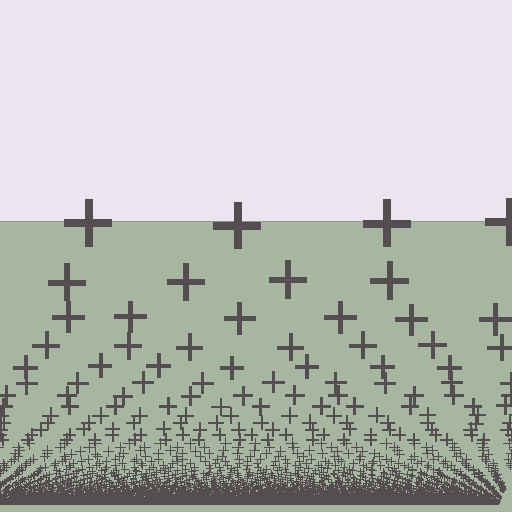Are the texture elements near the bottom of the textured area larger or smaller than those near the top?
Smaller. The gradient is inverted — elements near the bottom are smaller and denser.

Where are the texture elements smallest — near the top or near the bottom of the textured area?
Near the bottom.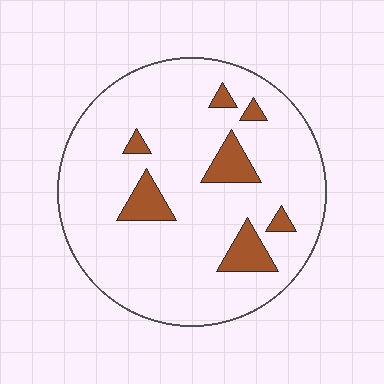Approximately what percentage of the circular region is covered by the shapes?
Approximately 10%.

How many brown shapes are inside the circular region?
7.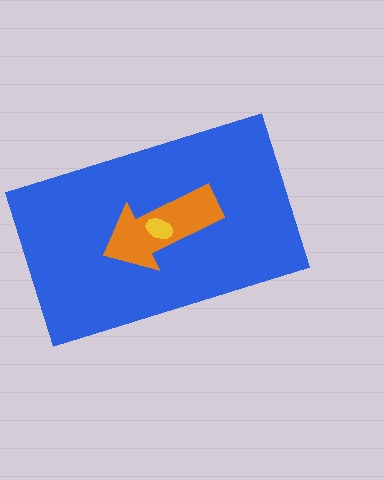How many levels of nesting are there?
3.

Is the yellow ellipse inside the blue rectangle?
Yes.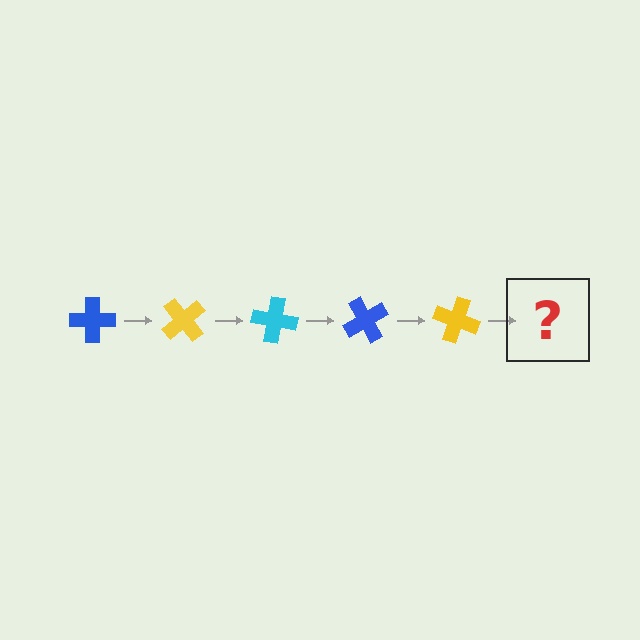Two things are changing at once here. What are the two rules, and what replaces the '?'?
The two rules are that it rotates 50 degrees each step and the color cycles through blue, yellow, and cyan. The '?' should be a cyan cross, rotated 250 degrees from the start.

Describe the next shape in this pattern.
It should be a cyan cross, rotated 250 degrees from the start.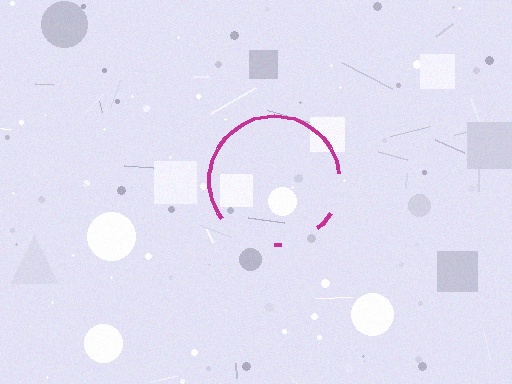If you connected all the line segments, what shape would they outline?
They would outline a circle.